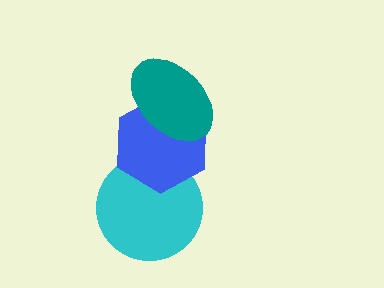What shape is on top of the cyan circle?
The blue hexagon is on top of the cyan circle.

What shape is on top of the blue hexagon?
The teal ellipse is on top of the blue hexagon.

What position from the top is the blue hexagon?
The blue hexagon is 2nd from the top.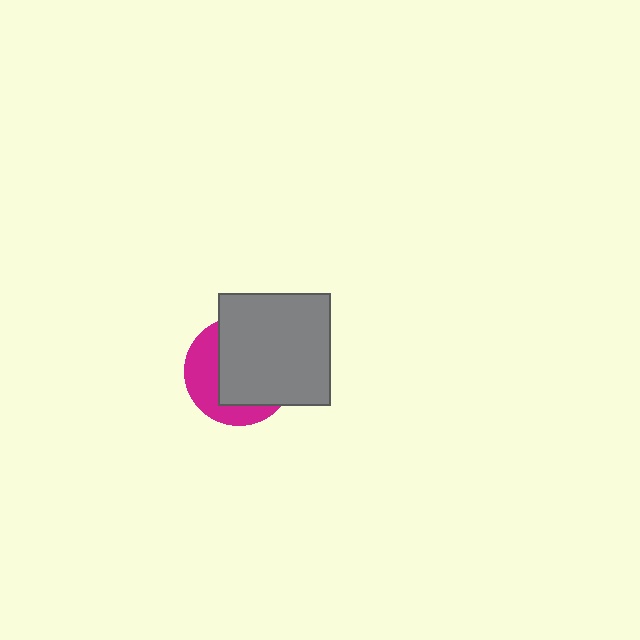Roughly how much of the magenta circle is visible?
A small part of it is visible (roughly 37%).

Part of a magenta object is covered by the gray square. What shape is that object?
It is a circle.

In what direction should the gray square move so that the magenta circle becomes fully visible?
The gray square should move toward the upper-right. That is the shortest direction to clear the overlap and leave the magenta circle fully visible.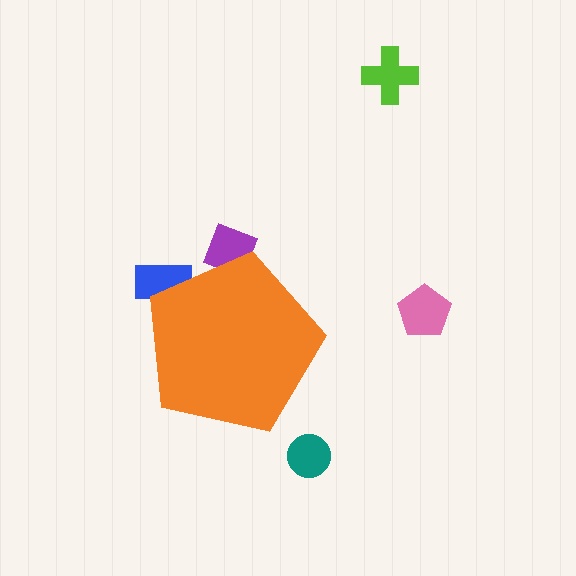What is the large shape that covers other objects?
An orange pentagon.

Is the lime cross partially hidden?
No, the lime cross is fully visible.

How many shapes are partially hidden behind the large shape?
2 shapes are partially hidden.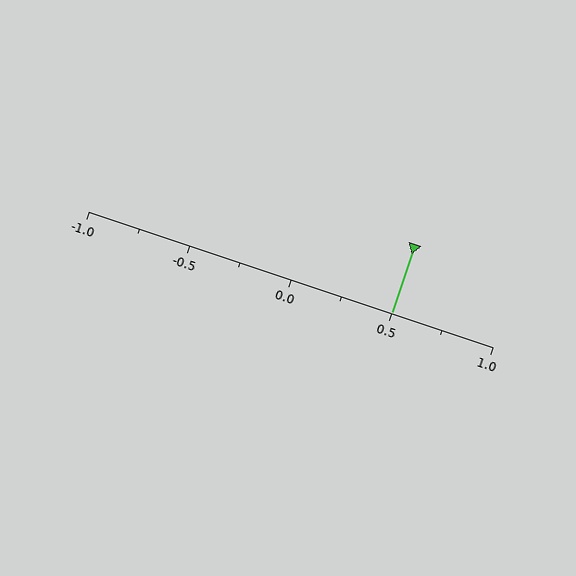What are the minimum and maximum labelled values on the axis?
The axis runs from -1.0 to 1.0.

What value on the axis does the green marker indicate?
The marker indicates approximately 0.5.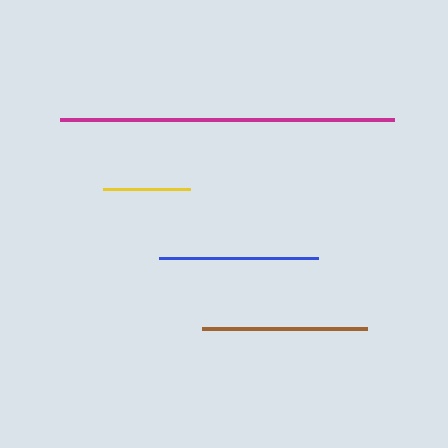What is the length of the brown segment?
The brown segment is approximately 165 pixels long.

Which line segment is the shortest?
The yellow line is the shortest at approximately 88 pixels.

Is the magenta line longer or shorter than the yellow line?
The magenta line is longer than the yellow line.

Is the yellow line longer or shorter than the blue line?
The blue line is longer than the yellow line.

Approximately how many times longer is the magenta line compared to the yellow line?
The magenta line is approximately 3.8 times the length of the yellow line.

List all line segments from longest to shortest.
From longest to shortest: magenta, brown, blue, yellow.